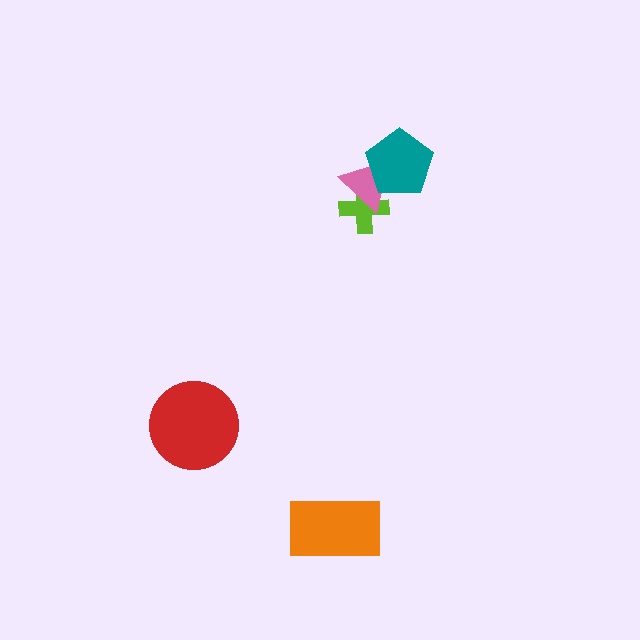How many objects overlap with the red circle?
0 objects overlap with the red circle.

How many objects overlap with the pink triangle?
2 objects overlap with the pink triangle.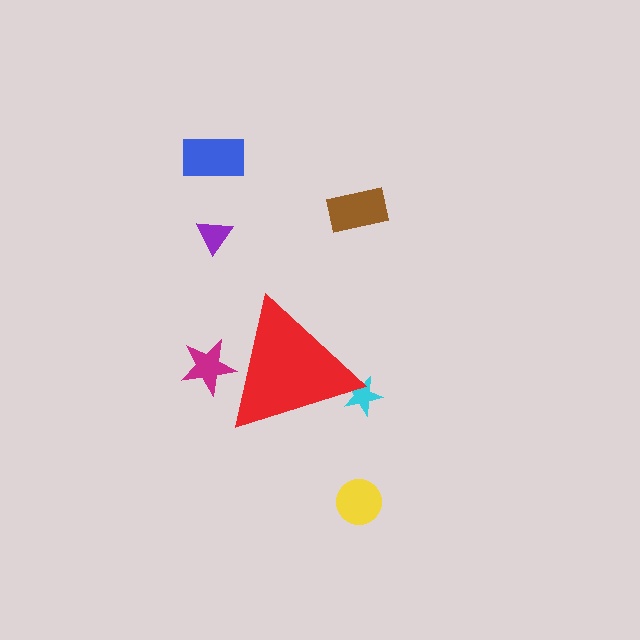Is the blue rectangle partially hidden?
No, the blue rectangle is fully visible.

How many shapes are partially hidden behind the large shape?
2 shapes are partially hidden.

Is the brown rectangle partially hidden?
No, the brown rectangle is fully visible.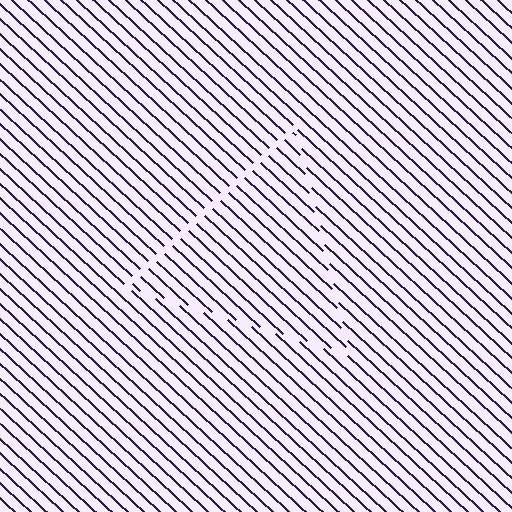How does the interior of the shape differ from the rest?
The interior of the shape contains the same grating, shifted by half a period — the contour is defined by the phase discontinuity where line-ends from the inner and outer gratings abut.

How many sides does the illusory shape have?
3 sides — the line-ends trace a triangle.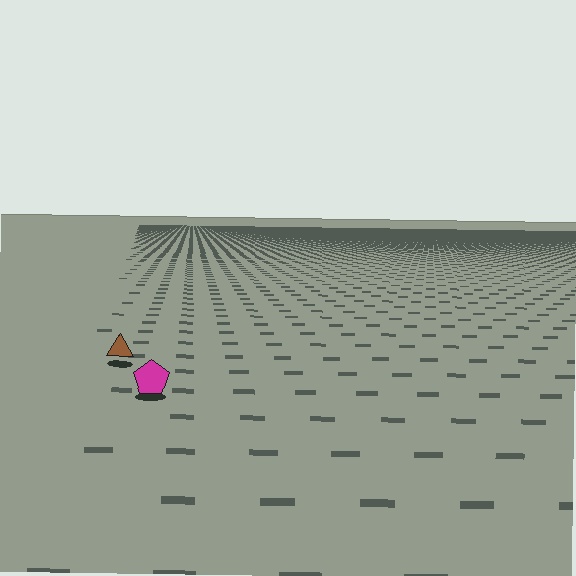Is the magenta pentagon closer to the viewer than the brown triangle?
Yes. The magenta pentagon is closer — you can tell from the texture gradient: the ground texture is coarser near it.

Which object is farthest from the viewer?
The brown triangle is farthest from the viewer. It appears smaller and the ground texture around it is denser.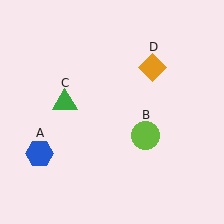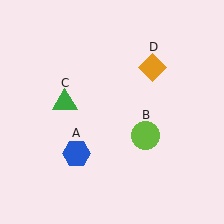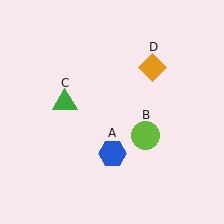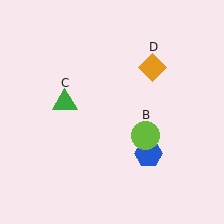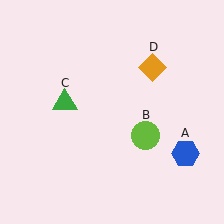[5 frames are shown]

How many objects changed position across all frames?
1 object changed position: blue hexagon (object A).